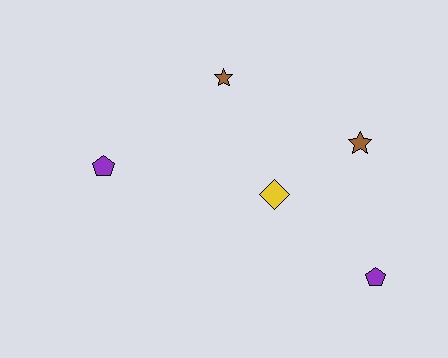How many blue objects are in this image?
There are no blue objects.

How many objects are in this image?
There are 5 objects.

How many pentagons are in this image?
There are 2 pentagons.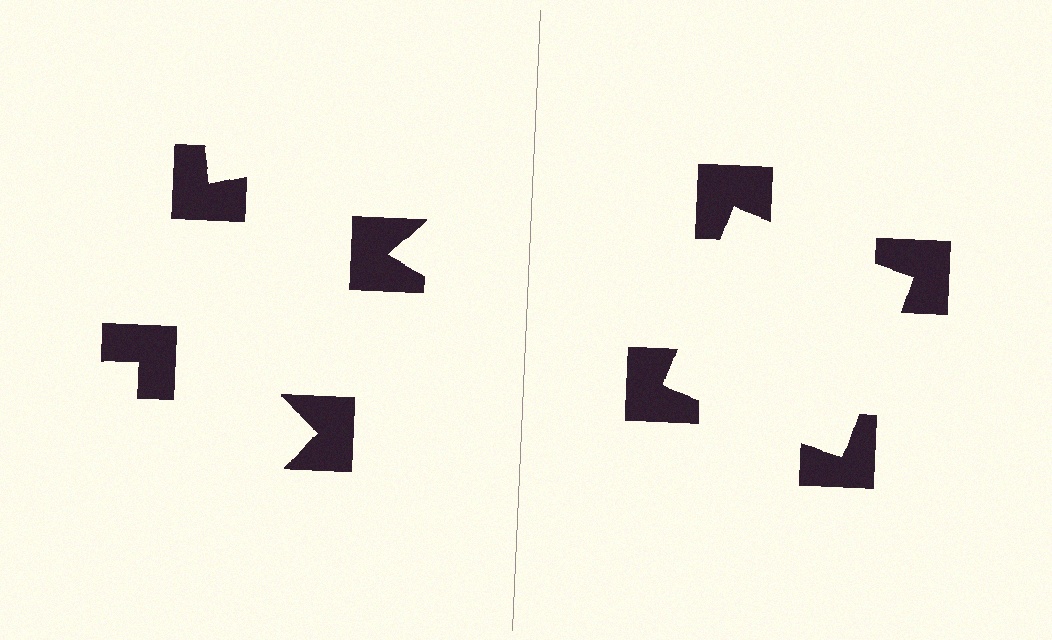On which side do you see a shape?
An illusory square appears on the right side. On the left side the wedge cuts are rotated, so no coherent shape forms.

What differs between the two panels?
The notched squares are positioned identically on both sides; only the wedge orientations differ. On the right they align to a square; on the left they are misaligned.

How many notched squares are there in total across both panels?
8 — 4 on each side.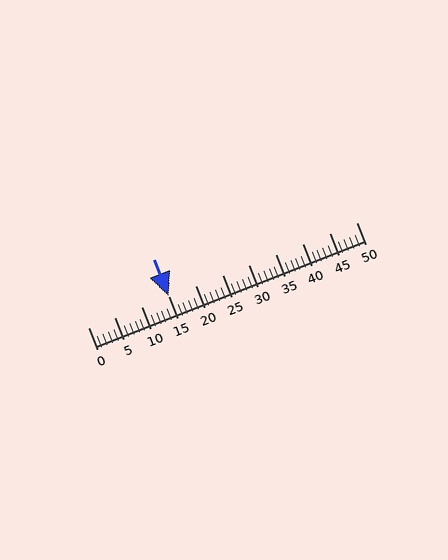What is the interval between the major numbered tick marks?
The major tick marks are spaced 5 units apart.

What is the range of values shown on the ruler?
The ruler shows values from 0 to 50.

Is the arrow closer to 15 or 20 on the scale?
The arrow is closer to 15.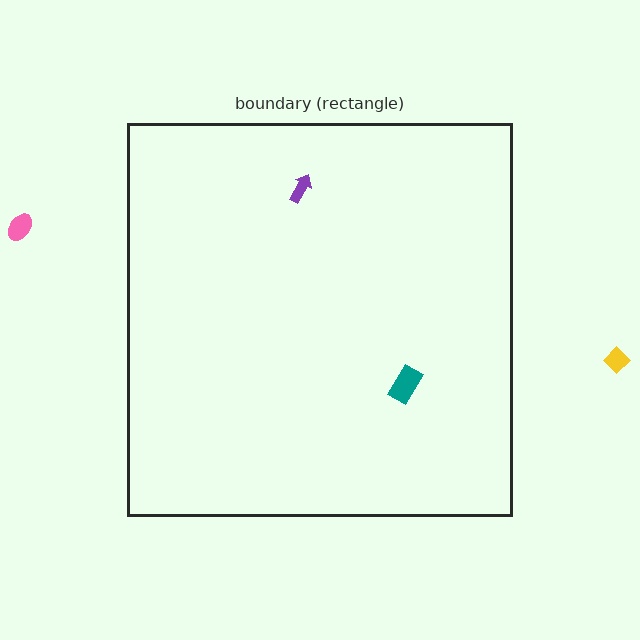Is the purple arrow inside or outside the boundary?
Inside.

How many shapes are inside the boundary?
2 inside, 2 outside.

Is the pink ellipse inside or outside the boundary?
Outside.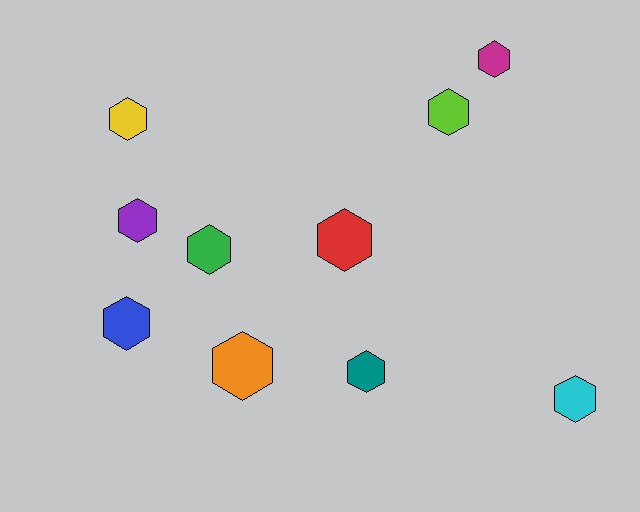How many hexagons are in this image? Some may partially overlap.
There are 10 hexagons.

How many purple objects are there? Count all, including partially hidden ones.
There is 1 purple object.